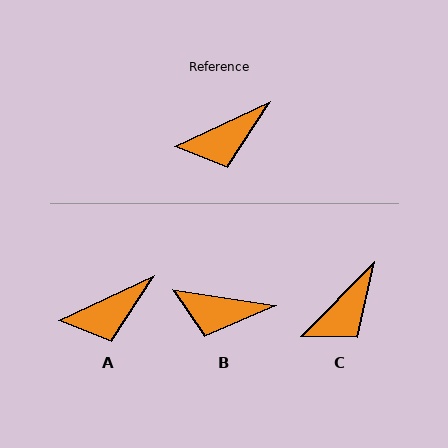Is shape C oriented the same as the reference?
No, it is off by about 21 degrees.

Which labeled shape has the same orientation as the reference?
A.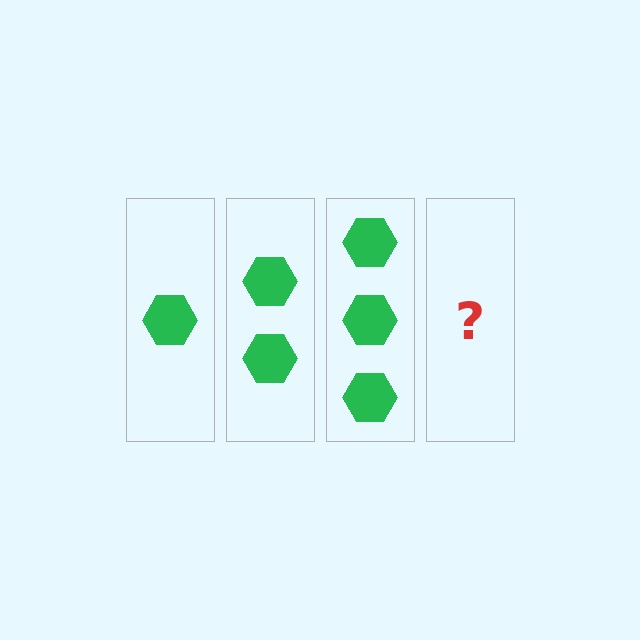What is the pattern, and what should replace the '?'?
The pattern is that each step adds one more hexagon. The '?' should be 4 hexagons.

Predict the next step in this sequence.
The next step is 4 hexagons.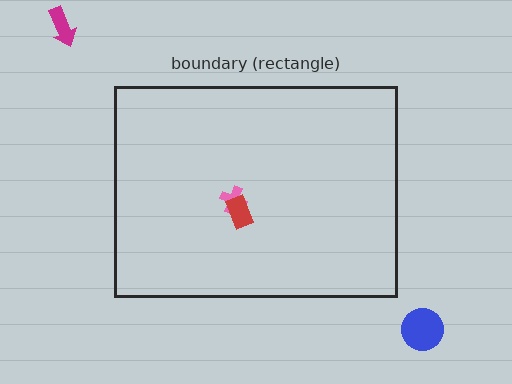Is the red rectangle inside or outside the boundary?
Inside.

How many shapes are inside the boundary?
2 inside, 2 outside.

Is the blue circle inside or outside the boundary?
Outside.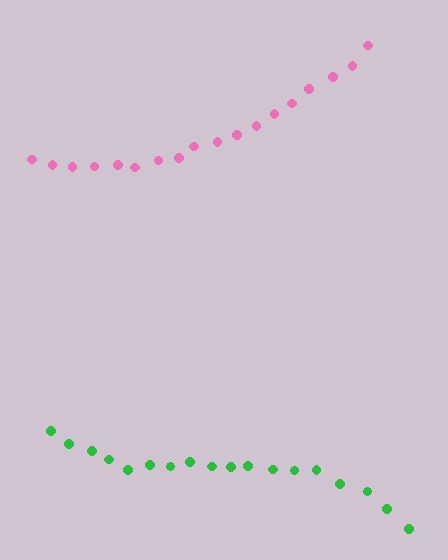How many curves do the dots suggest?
There are 2 distinct paths.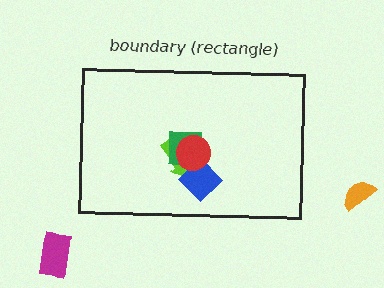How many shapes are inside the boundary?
4 inside, 2 outside.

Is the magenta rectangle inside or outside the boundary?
Outside.